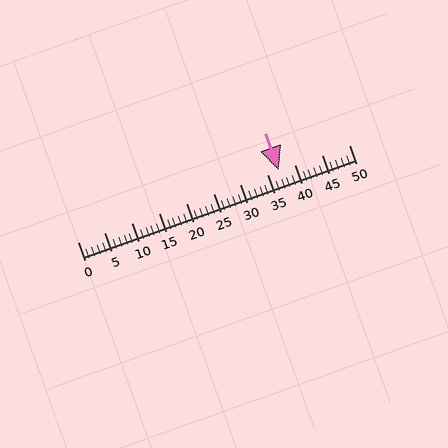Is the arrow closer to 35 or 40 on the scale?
The arrow is closer to 35.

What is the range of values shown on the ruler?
The ruler shows values from 0 to 50.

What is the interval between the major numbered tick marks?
The major tick marks are spaced 5 units apart.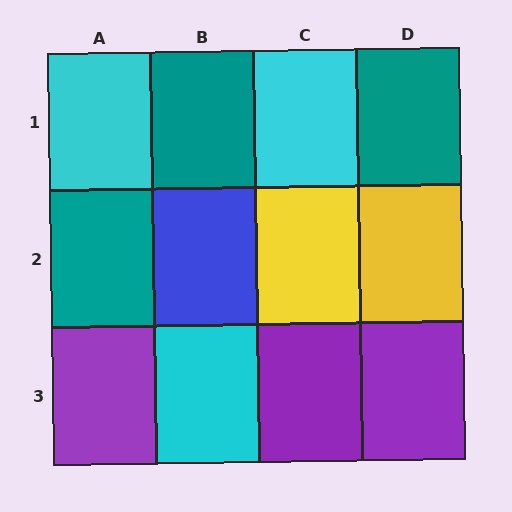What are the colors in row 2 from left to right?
Teal, blue, yellow, yellow.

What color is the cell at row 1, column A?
Cyan.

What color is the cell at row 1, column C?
Cyan.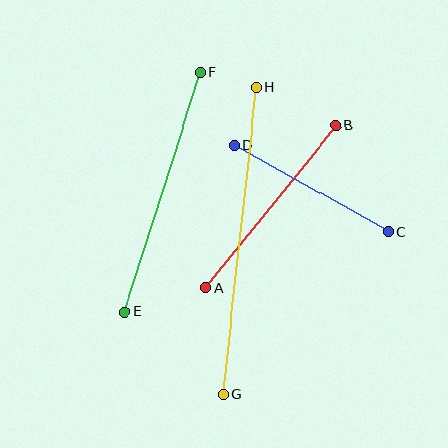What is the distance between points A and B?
The distance is approximately 208 pixels.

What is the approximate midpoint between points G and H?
The midpoint is at approximately (240, 241) pixels.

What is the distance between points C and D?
The distance is approximately 177 pixels.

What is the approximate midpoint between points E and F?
The midpoint is at approximately (163, 192) pixels.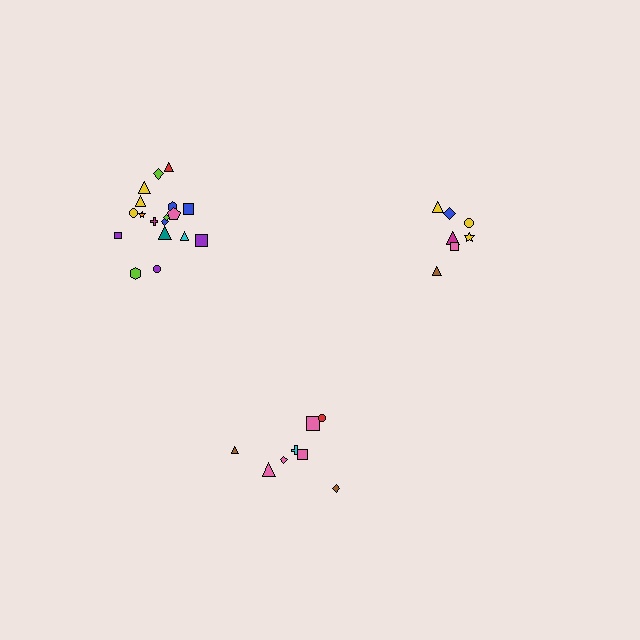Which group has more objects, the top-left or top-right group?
The top-left group.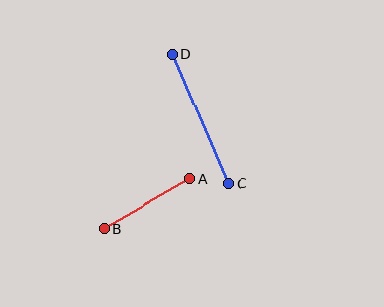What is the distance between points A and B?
The distance is approximately 99 pixels.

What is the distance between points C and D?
The distance is approximately 141 pixels.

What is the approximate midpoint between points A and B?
The midpoint is at approximately (147, 204) pixels.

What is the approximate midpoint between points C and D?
The midpoint is at approximately (201, 119) pixels.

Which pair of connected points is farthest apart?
Points C and D are farthest apart.